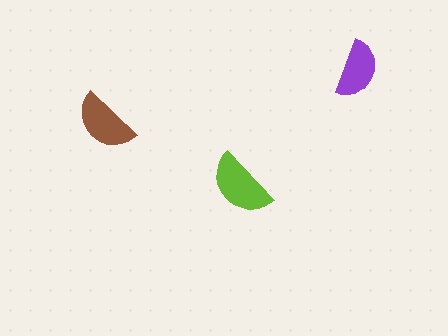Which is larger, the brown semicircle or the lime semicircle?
The lime one.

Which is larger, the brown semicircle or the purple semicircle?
The brown one.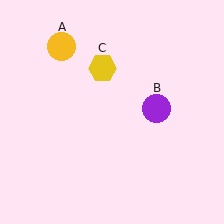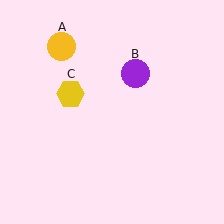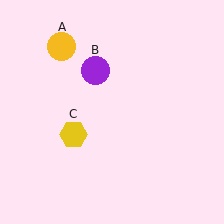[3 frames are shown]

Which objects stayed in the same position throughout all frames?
Yellow circle (object A) remained stationary.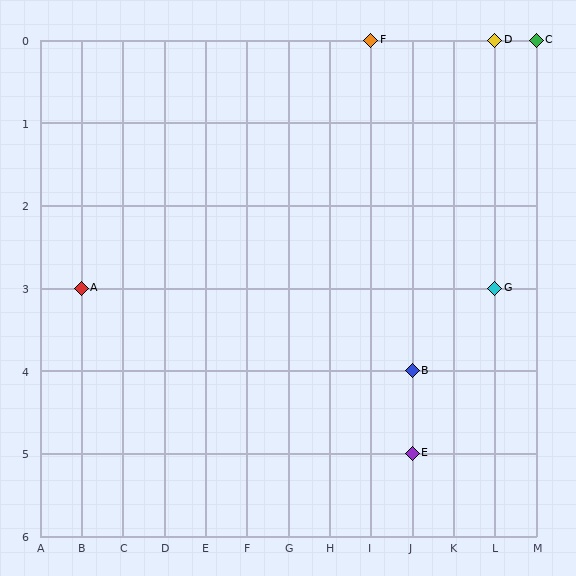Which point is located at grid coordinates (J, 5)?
Point E is at (J, 5).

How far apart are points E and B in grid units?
Points E and B are 1 row apart.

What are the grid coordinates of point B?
Point B is at grid coordinates (J, 4).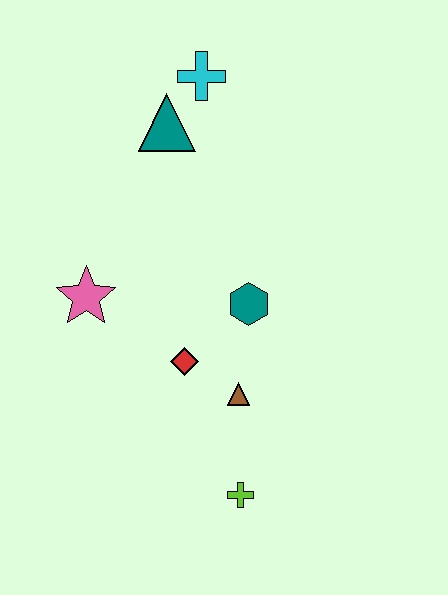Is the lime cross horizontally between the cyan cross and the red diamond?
No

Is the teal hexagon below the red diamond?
No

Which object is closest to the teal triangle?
The cyan cross is closest to the teal triangle.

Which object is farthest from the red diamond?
The cyan cross is farthest from the red diamond.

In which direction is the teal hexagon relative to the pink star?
The teal hexagon is to the right of the pink star.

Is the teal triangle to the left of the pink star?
No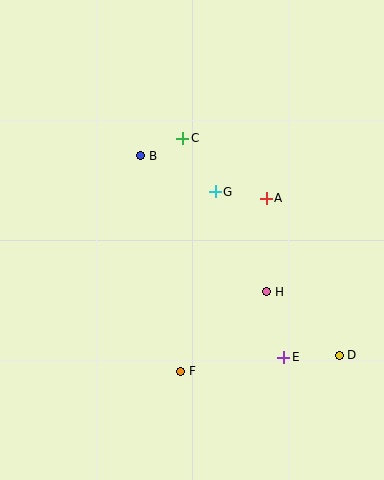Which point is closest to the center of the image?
Point G at (215, 192) is closest to the center.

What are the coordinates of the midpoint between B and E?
The midpoint between B and E is at (212, 256).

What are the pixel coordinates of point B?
Point B is at (141, 156).